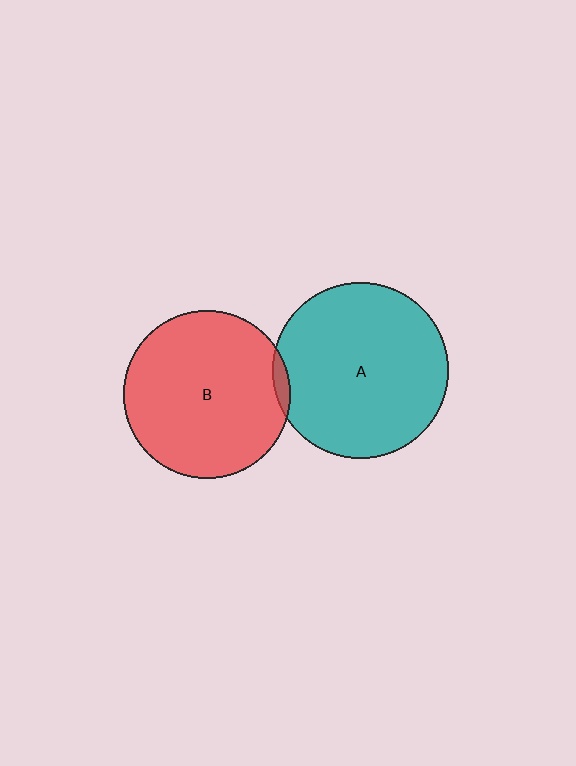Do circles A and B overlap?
Yes.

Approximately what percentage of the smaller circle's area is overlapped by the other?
Approximately 5%.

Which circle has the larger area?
Circle A (teal).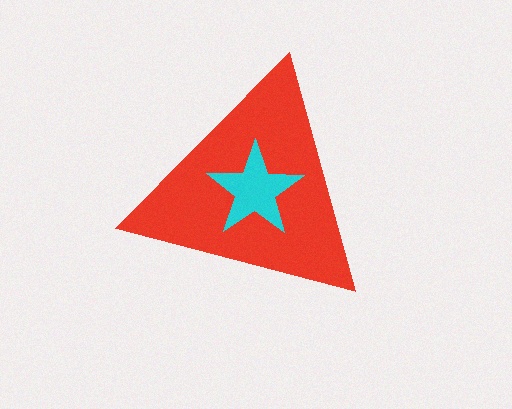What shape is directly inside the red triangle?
The cyan star.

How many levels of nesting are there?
2.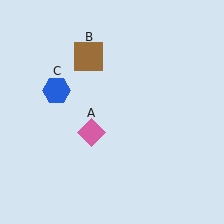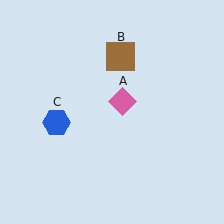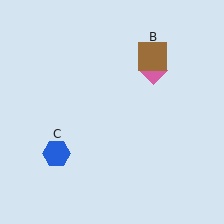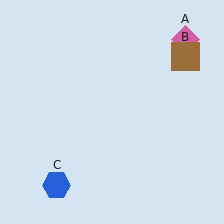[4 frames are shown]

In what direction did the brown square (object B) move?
The brown square (object B) moved right.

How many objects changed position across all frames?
3 objects changed position: pink diamond (object A), brown square (object B), blue hexagon (object C).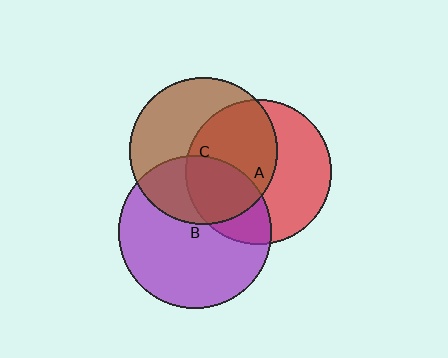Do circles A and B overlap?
Yes.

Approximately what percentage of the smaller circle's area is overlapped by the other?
Approximately 30%.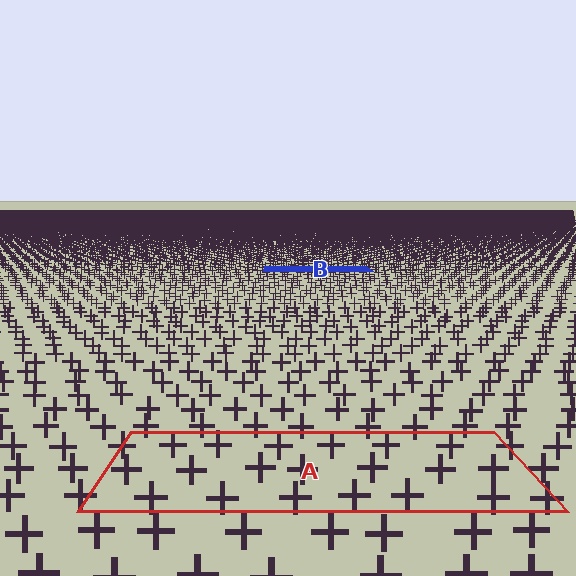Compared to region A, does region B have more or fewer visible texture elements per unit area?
Region B has more texture elements per unit area — they are packed more densely because it is farther away.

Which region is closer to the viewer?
Region A is closer. The texture elements there are larger and more spread out.